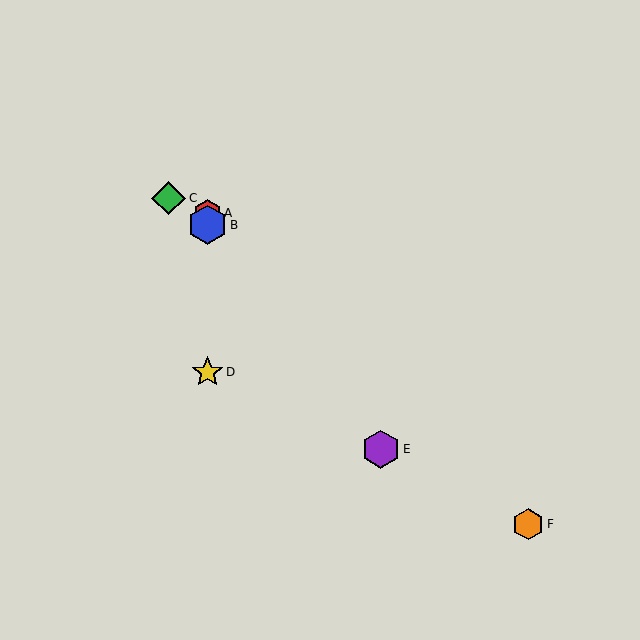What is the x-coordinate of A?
Object A is at x≈207.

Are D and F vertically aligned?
No, D is at x≈207 and F is at x≈528.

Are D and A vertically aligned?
Yes, both are at x≈207.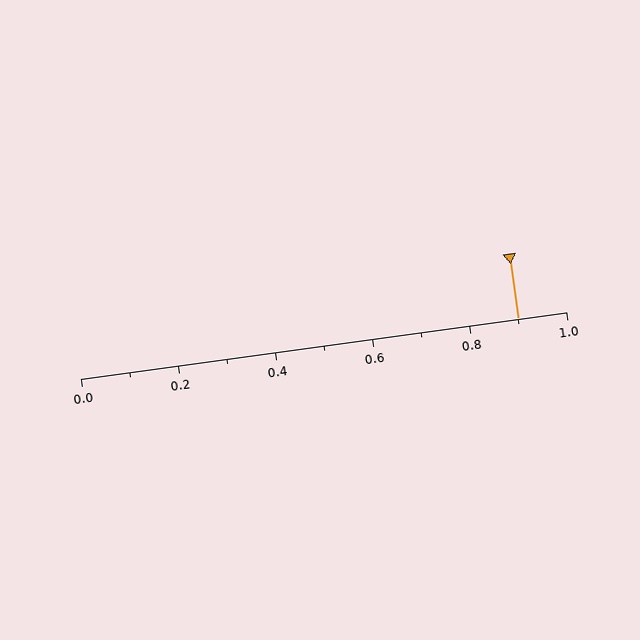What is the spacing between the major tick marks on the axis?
The major ticks are spaced 0.2 apart.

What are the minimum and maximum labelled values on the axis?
The axis runs from 0.0 to 1.0.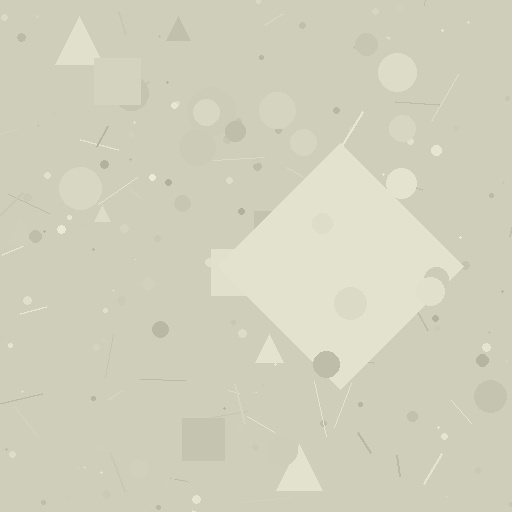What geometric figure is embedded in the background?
A diamond is embedded in the background.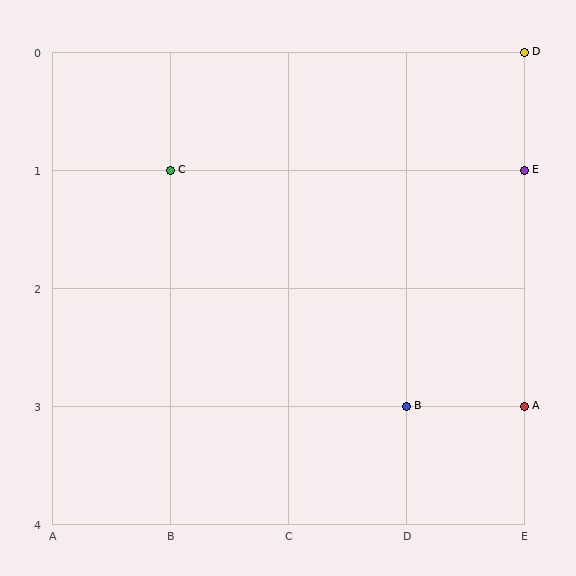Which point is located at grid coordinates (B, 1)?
Point C is at (B, 1).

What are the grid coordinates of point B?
Point B is at grid coordinates (D, 3).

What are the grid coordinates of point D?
Point D is at grid coordinates (E, 0).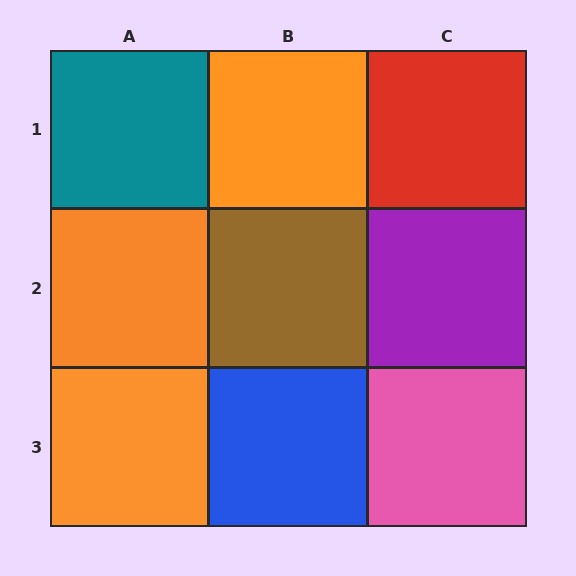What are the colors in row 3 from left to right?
Orange, blue, pink.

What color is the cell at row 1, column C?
Red.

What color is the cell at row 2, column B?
Brown.